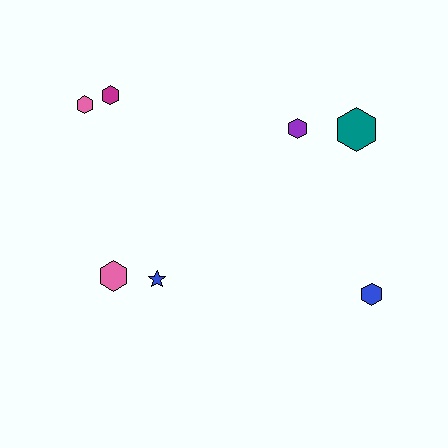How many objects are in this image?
There are 7 objects.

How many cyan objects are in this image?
There are no cyan objects.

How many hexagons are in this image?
There are 6 hexagons.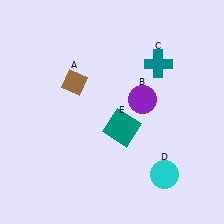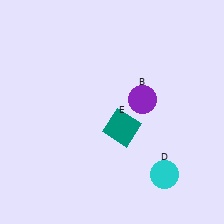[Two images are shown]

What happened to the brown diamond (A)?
The brown diamond (A) was removed in Image 2. It was in the top-left area of Image 1.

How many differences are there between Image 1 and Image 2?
There are 2 differences between the two images.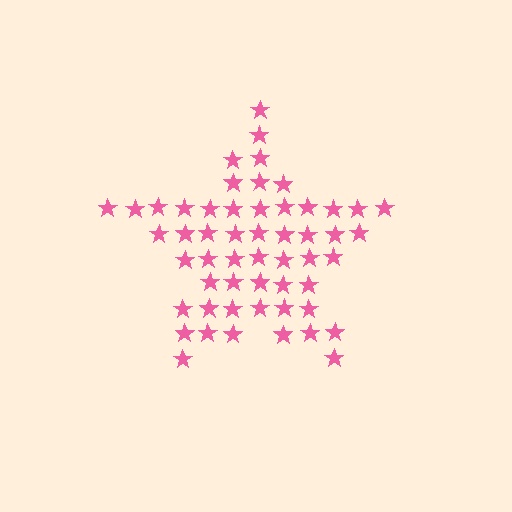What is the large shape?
The large shape is a star.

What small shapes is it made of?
It is made of small stars.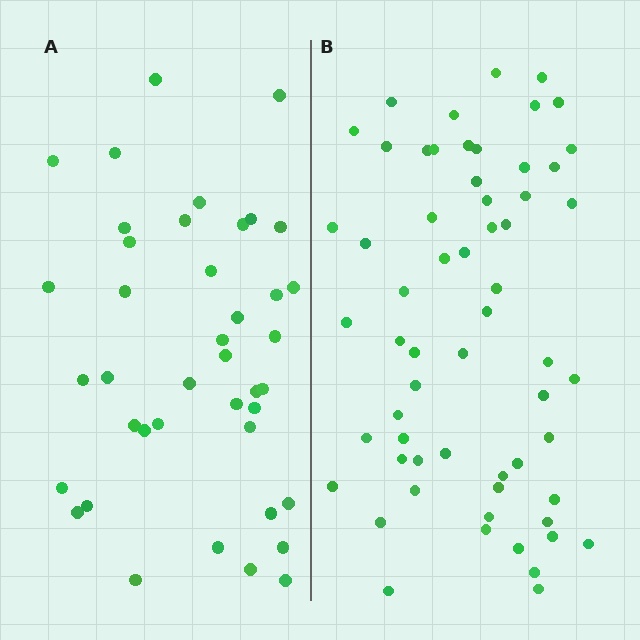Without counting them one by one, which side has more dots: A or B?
Region B (the right region) has more dots.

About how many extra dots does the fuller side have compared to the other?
Region B has approximately 20 more dots than region A.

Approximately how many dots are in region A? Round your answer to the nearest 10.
About 40 dots. (The exact count is 41, which rounds to 40.)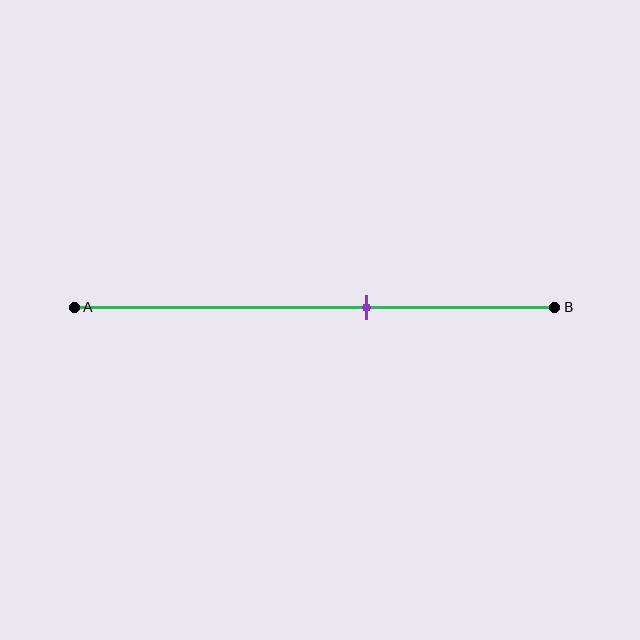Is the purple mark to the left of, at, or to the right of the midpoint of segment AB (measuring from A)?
The purple mark is to the right of the midpoint of segment AB.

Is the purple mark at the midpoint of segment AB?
No, the mark is at about 60% from A, not at the 50% midpoint.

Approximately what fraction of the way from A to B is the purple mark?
The purple mark is approximately 60% of the way from A to B.